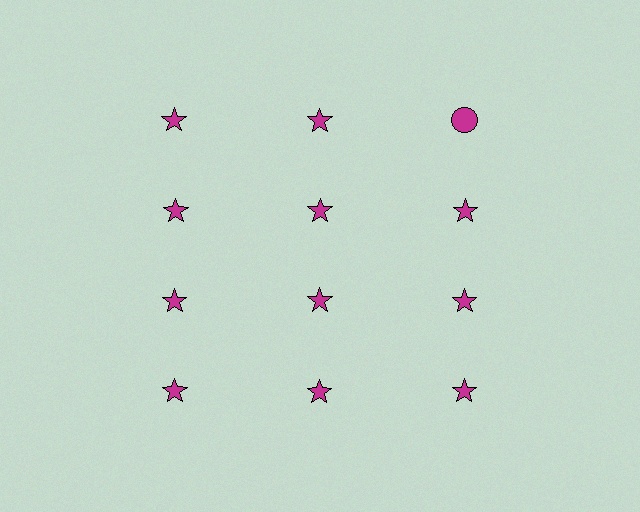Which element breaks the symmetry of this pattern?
The magenta circle in the top row, center column breaks the symmetry. All other shapes are magenta stars.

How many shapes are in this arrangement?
There are 12 shapes arranged in a grid pattern.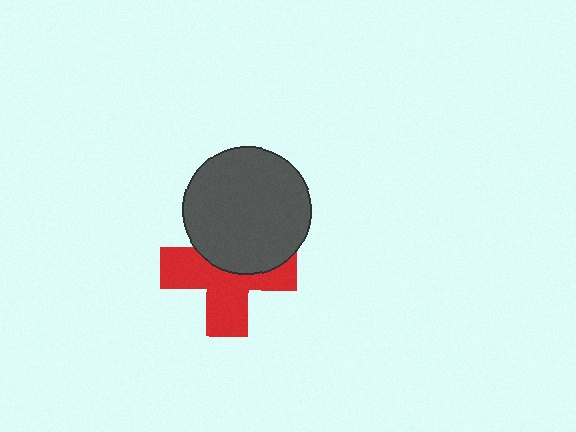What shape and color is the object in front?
The object in front is a dark gray circle.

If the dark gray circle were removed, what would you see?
You would see the complete red cross.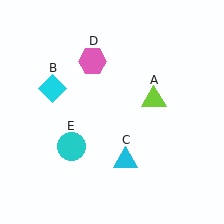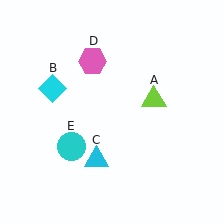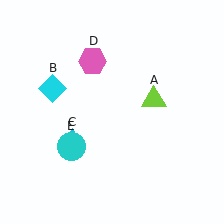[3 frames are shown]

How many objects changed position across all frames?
1 object changed position: cyan triangle (object C).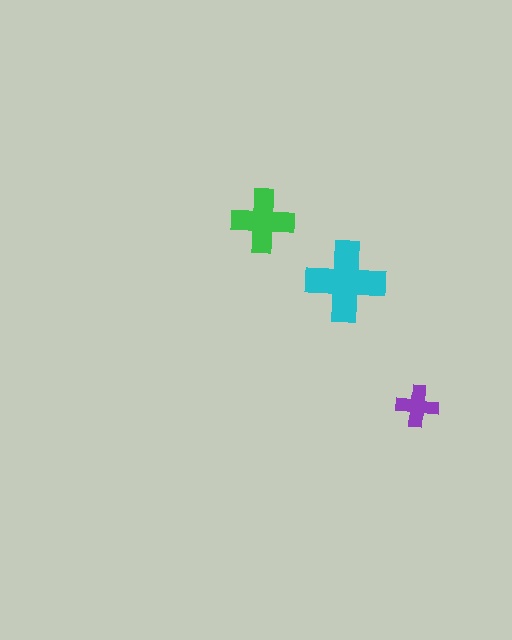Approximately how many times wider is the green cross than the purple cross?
About 1.5 times wider.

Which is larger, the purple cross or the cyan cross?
The cyan one.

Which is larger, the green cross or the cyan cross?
The cyan one.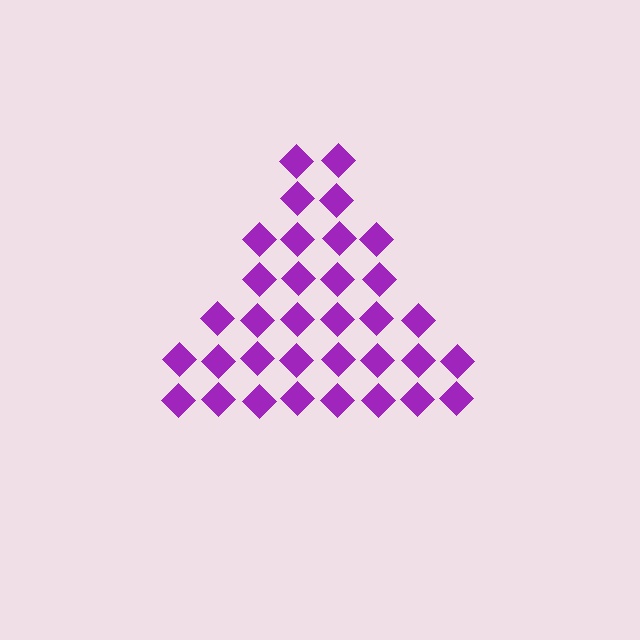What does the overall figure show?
The overall figure shows a triangle.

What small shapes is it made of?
It is made of small diamonds.